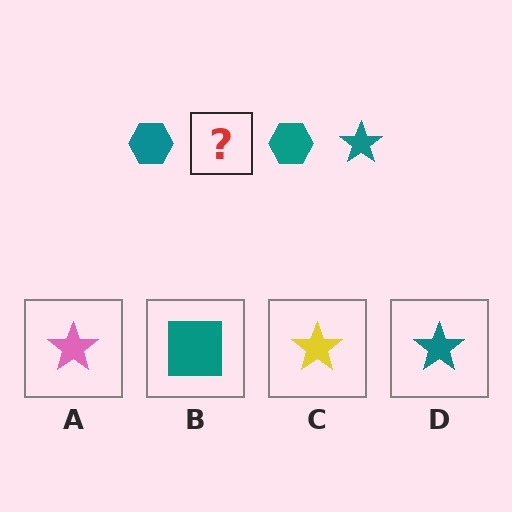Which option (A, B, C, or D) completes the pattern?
D.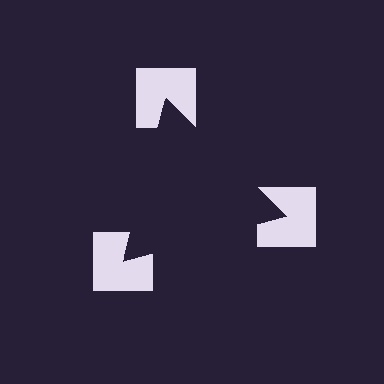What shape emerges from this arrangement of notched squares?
An illusory triangle — its edges are inferred from the aligned wedge cuts in the notched squares, not physically drawn.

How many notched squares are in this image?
There are 3 — one at each vertex of the illusory triangle.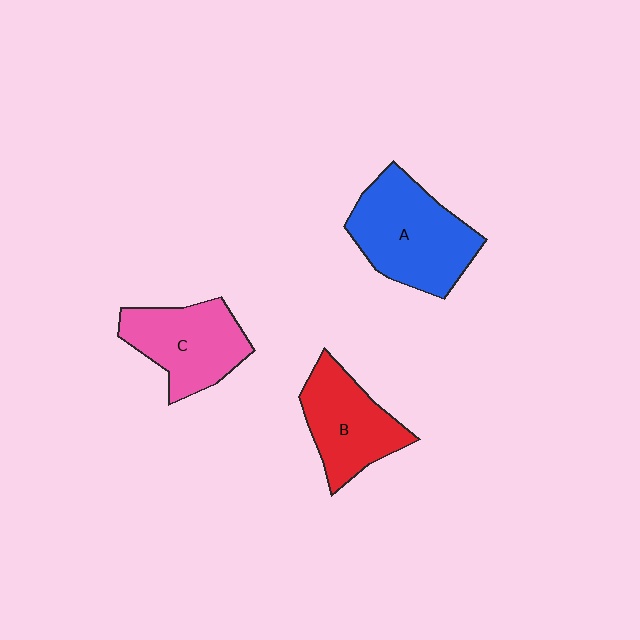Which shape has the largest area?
Shape A (blue).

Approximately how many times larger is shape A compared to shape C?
Approximately 1.3 times.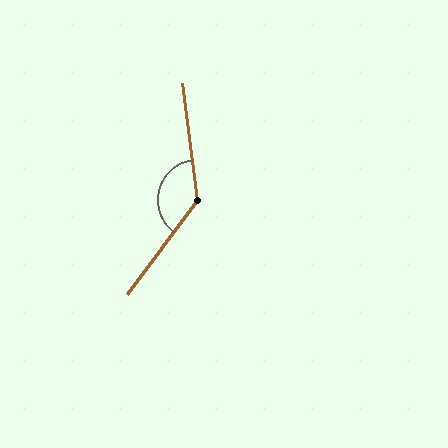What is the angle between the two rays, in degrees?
Approximately 136 degrees.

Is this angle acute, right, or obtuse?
It is obtuse.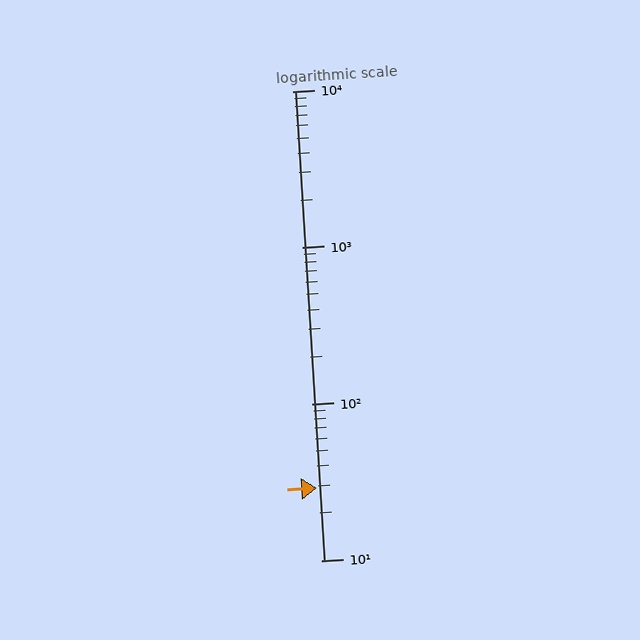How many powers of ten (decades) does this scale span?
The scale spans 3 decades, from 10 to 10000.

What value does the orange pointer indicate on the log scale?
The pointer indicates approximately 29.